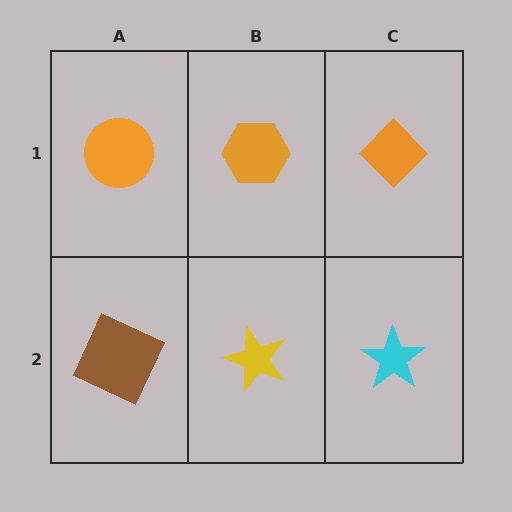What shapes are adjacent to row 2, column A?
An orange circle (row 1, column A), a yellow star (row 2, column B).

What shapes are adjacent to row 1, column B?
A yellow star (row 2, column B), an orange circle (row 1, column A), an orange diamond (row 1, column C).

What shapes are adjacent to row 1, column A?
A brown square (row 2, column A), an orange hexagon (row 1, column B).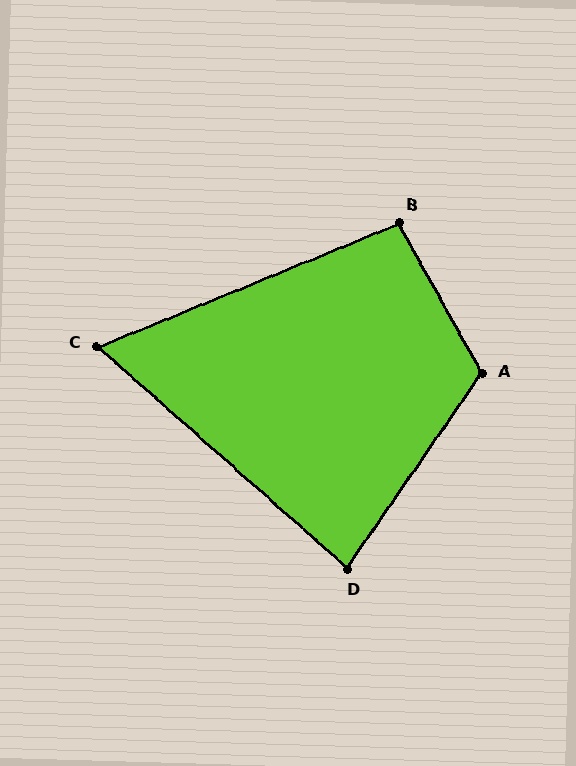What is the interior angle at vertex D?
Approximately 83 degrees (acute).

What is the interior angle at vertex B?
Approximately 97 degrees (obtuse).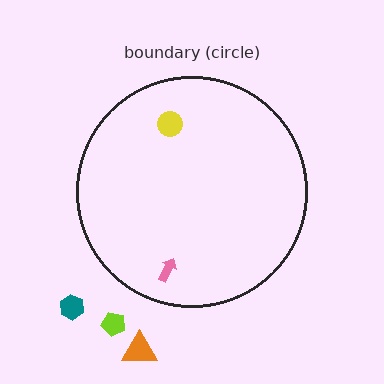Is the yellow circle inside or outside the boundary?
Inside.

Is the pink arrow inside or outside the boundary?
Inside.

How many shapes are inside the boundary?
2 inside, 3 outside.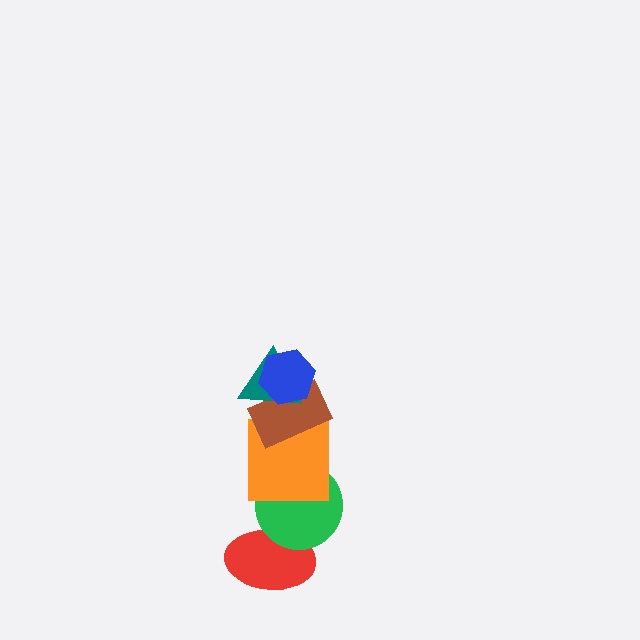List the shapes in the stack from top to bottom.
From top to bottom: the blue hexagon, the teal triangle, the brown rectangle, the orange square, the green circle, the red ellipse.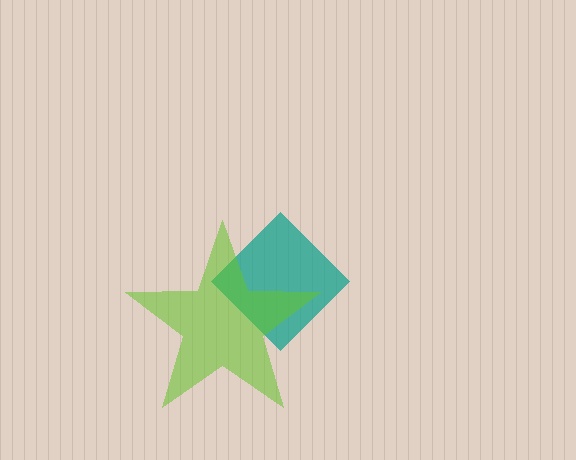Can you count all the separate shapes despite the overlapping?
Yes, there are 2 separate shapes.